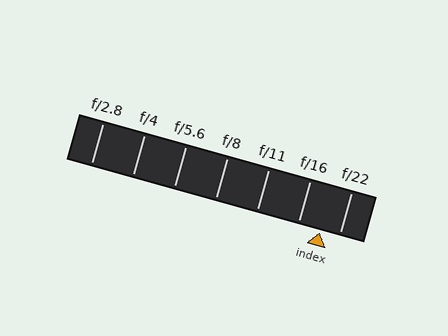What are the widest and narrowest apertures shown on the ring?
The widest aperture shown is f/2.8 and the narrowest is f/22.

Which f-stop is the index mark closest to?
The index mark is closest to f/22.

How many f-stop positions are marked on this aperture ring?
There are 7 f-stop positions marked.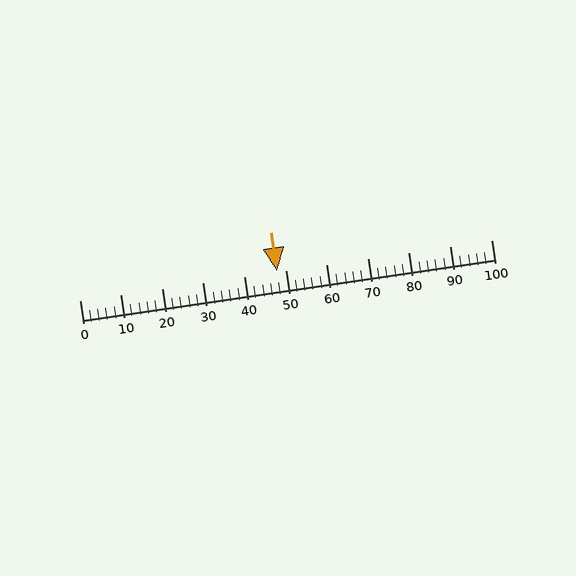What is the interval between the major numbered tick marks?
The major tick marks are spaced 10 units apart.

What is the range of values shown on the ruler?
The ruler shows values from 0 to 100.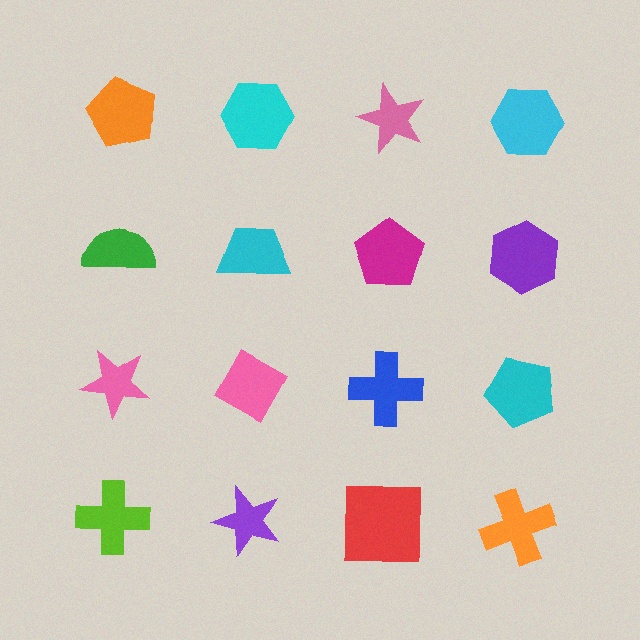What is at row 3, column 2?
A pink diamond.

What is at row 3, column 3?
A blue cross.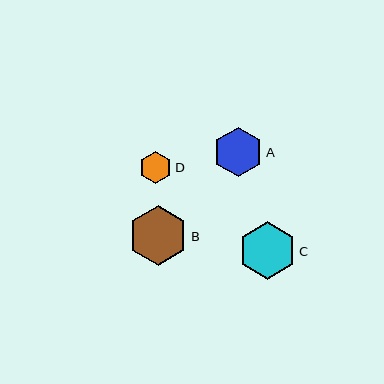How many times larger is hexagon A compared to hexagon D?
Hexagon A is approximately 1.5 times the size of hexagon D.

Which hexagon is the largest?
Hexagon B is the largest with a size of approximately 59 pixels.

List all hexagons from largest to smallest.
From largest to smallest: B, C, A, D.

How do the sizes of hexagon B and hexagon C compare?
Hexagon B and hexagon C are approximately the same size.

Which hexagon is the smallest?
Hexagon D is the smallest with a size of approximately 32 pixels.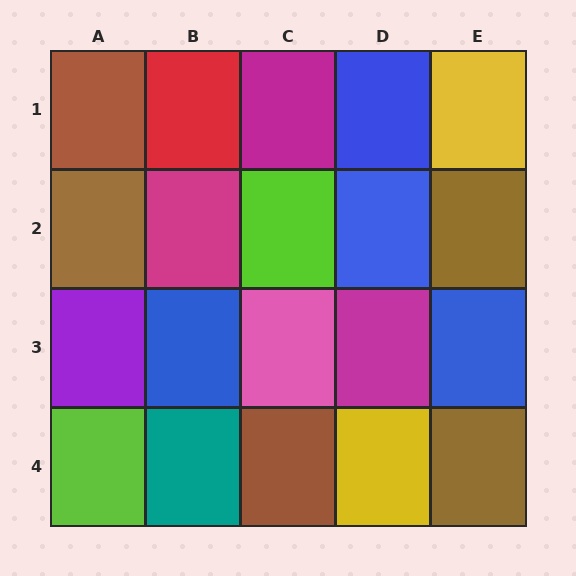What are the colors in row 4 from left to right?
Lime, teal, brown, yellow, brown.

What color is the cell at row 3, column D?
Magenta.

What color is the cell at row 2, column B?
Magenta.